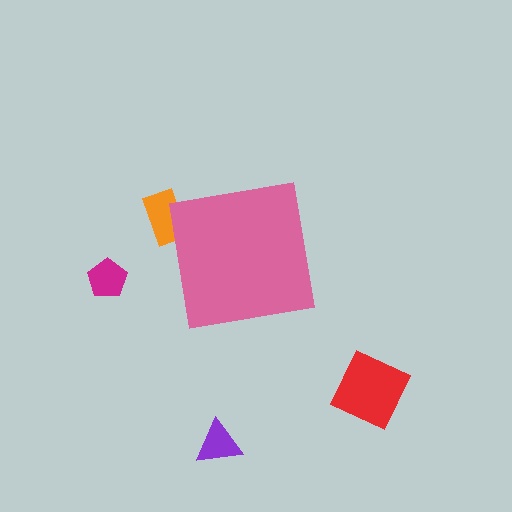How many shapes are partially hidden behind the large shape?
1 shape is partially hidden.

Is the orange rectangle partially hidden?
Yes, the orange rectangle is partially hidden behind the pink square.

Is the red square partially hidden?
No, the red square is fully visible.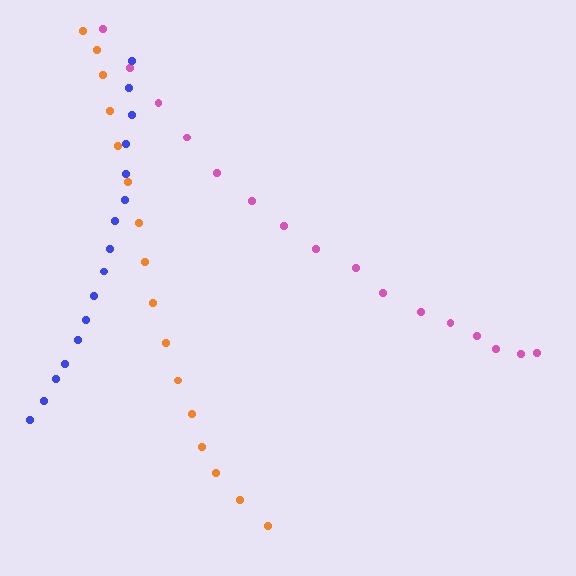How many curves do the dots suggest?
There are 3 distinct paths.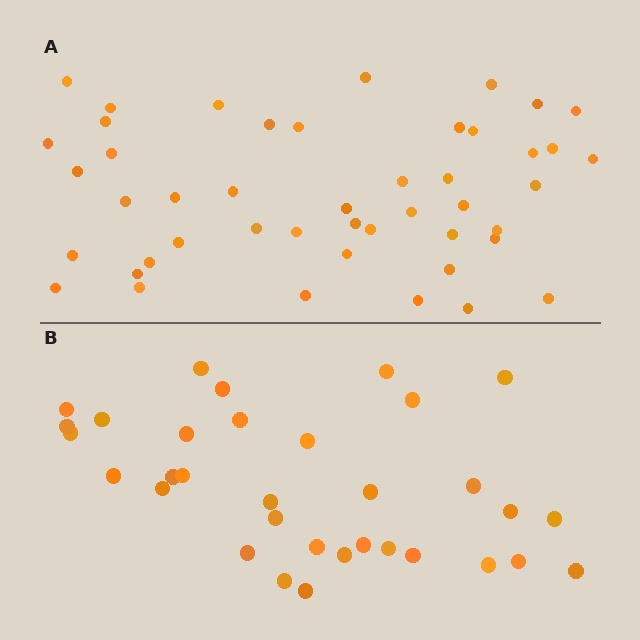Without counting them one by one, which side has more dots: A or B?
Region A (the top region) has more dots.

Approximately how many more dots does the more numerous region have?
Region A has approximately 15 more dots than region B.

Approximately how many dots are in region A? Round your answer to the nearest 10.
About 50 dots. (The exact count is 46, which rounds to 50.)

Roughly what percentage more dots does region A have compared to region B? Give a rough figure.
About 40% more.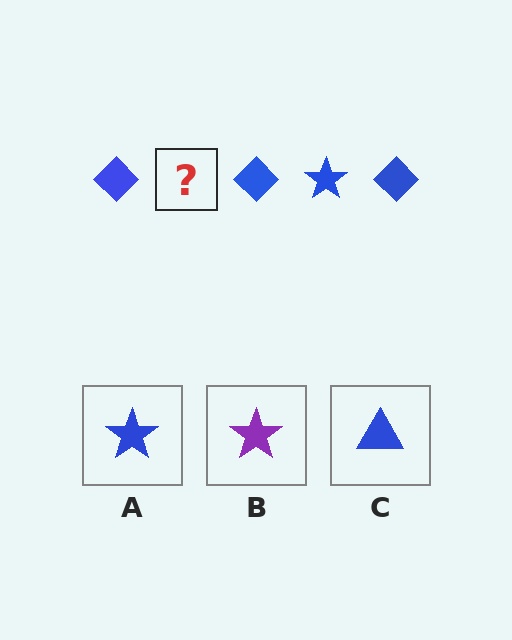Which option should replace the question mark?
Option A.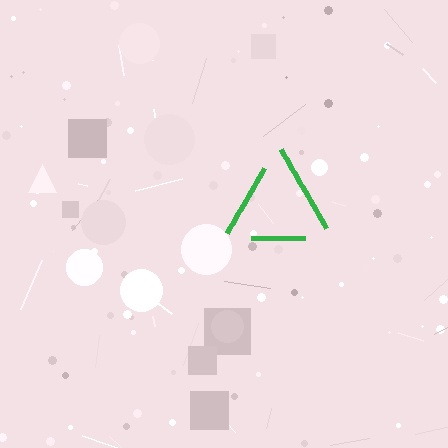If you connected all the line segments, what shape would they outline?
They would outline a triangle.